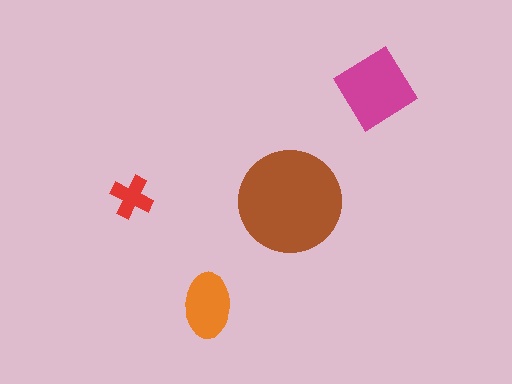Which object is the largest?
The brown circle.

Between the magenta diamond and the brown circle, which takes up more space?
The brown circle.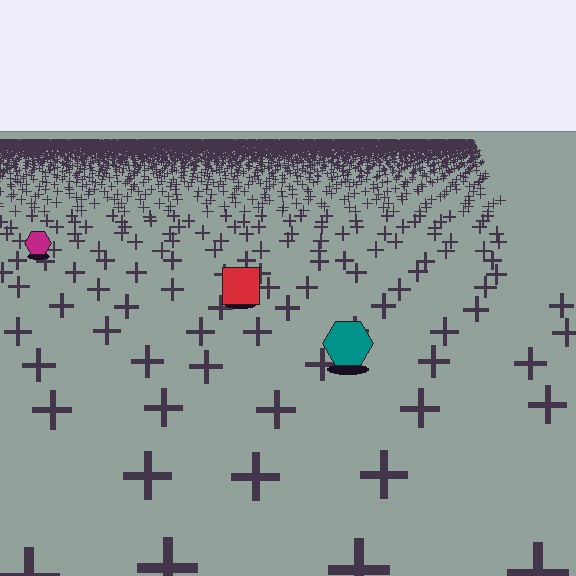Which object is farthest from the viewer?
The magenta hexagon is farthest from the viewer. It appears smaller and the ground texture around it is denser.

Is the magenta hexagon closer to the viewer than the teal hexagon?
No. The teal hexagon is closer — you can tell from the texture gradient: the ground texture is coarser near it.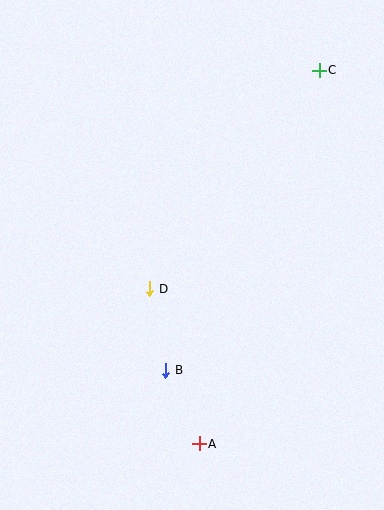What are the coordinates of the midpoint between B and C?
The midpoint between B and C is at (243, 220).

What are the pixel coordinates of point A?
Point A is at (199, 444).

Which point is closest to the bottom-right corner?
Point A is closest to the bottom-right corner.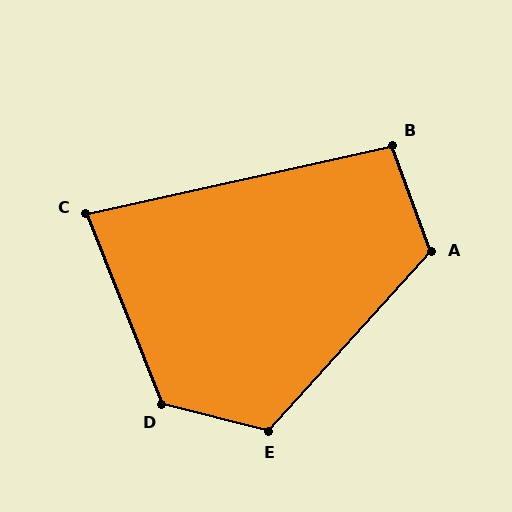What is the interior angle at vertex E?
Approximately 118 degrees (obtuse).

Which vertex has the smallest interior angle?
C, at approximately 81 degrees.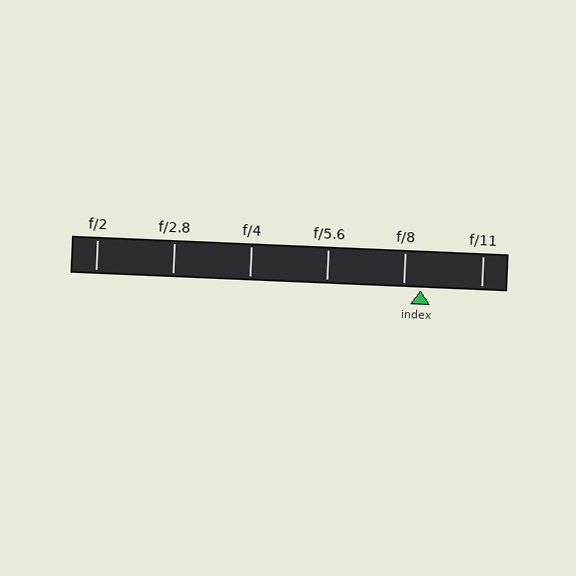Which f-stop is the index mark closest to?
The index mark is closest to f/8.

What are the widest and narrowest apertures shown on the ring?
The widest aperture shown is f/2 and the narrowest is f/11.